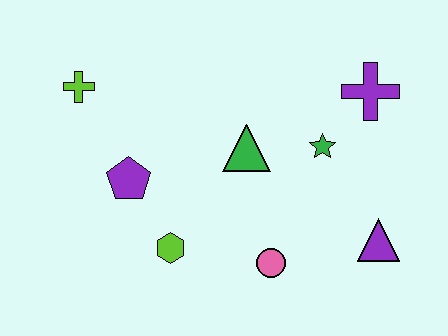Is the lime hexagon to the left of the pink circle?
Yes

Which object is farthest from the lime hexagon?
The purple cross is farthest from the lime hexagon.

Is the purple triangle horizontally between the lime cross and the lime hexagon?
No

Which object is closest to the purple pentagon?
The lime hexagon is closest to the purple pentagon.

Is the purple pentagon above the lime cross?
No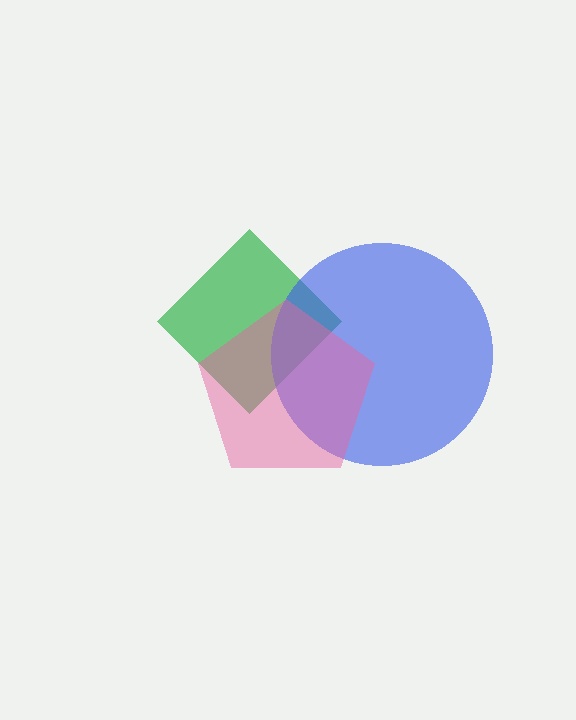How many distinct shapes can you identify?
There are 3 distinct shapes: a green diamond, a blue circle, a pink pentagon.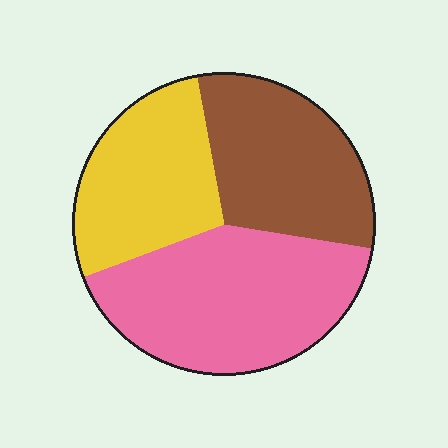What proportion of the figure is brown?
Brown takes up about one third (1/3) of the figure.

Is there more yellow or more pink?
Pink.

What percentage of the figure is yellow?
Yellow takes up about one quarter (1/4) of the figure.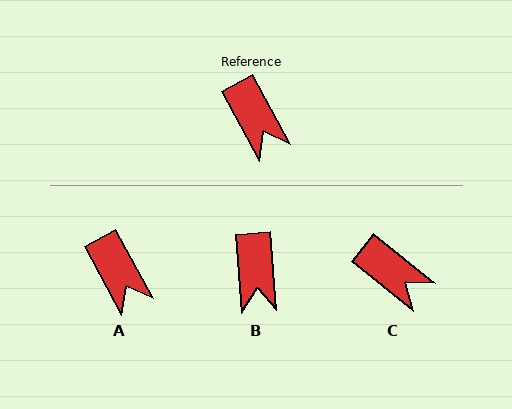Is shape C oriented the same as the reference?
No, it is off by about 23 degrees.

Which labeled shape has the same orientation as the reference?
A.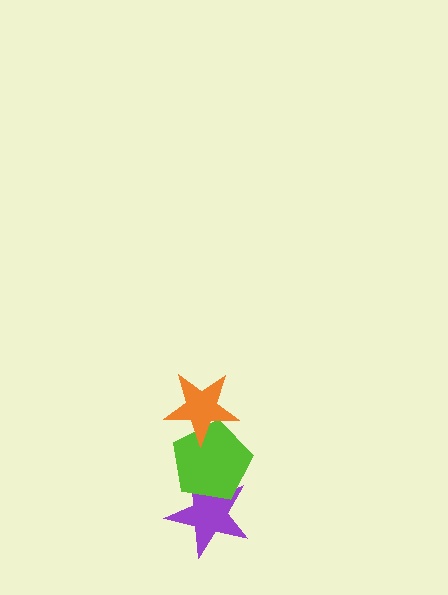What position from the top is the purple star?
The purple star is 3rd from the top.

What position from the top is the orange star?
The orange star is 1st from the top.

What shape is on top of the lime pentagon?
The orange star is on top of the lime pentagon.